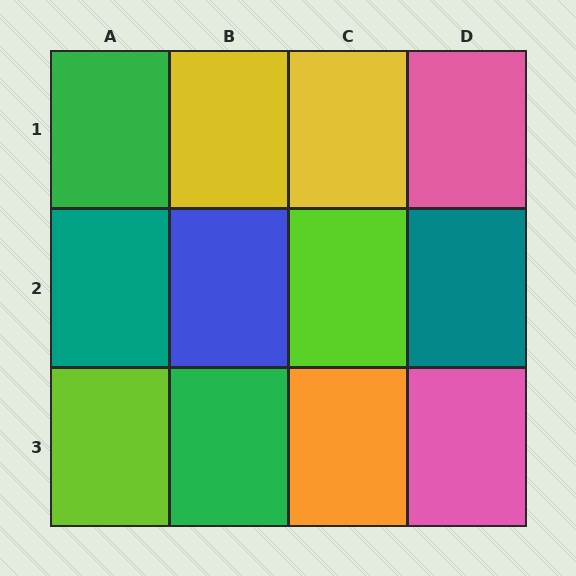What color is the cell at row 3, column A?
Lime.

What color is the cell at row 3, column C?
Orange.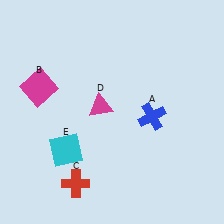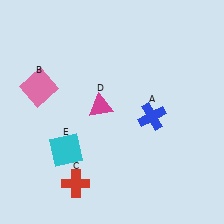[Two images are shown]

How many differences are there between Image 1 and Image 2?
There is 1 difference between the two images.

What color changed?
The square (B) changed from magenta in Image 1 to pink in Image 2.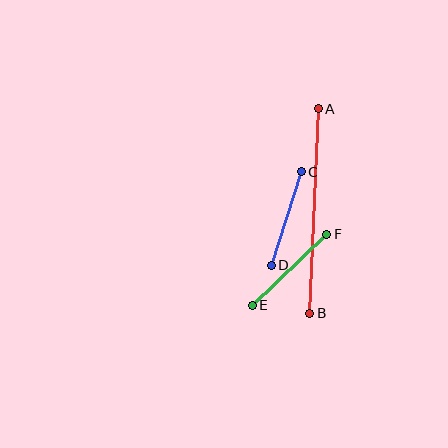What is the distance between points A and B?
The distance is approximately 205 pixels.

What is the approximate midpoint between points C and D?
The midpoint is at approximately (286, 219) pixels.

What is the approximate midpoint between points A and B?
The midpoint is at approximately (314, 211) pixels.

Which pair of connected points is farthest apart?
Points A and B are farthest apart.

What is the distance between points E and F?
The distance is approximately 103 pixels.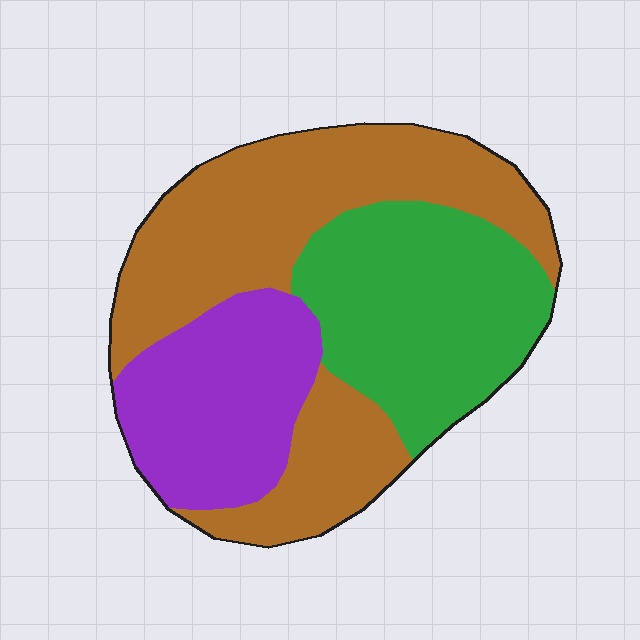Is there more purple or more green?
Green.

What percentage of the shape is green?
Green takes up between a quarter and a half of the shape.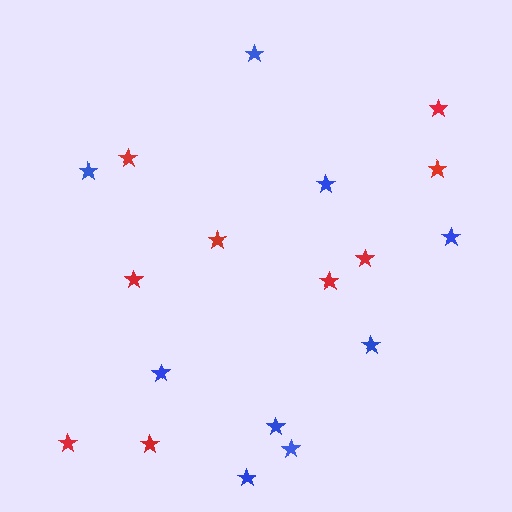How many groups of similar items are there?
There are 2 groups: one group of blue stars (9) and one group of red stars (9).